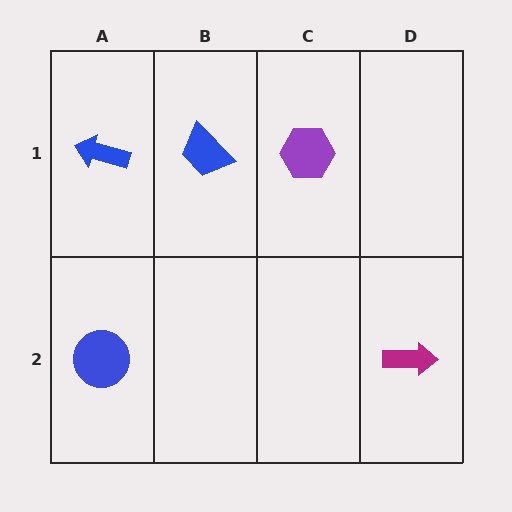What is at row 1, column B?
A blue trapezoid.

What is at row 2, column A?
A blue circle.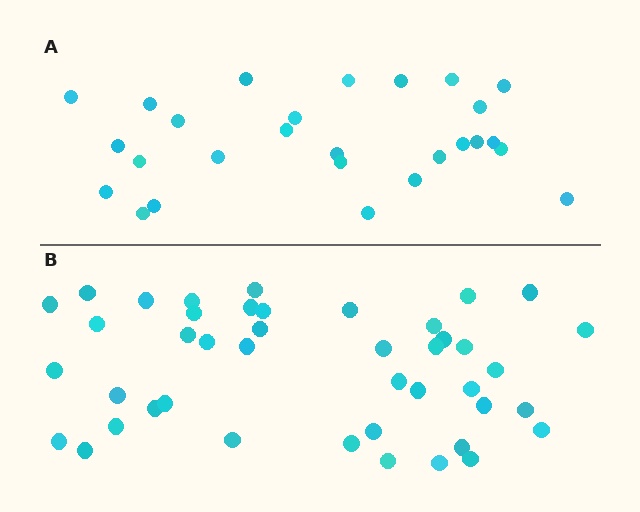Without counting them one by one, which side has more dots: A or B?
Region B (the bottom region) has more dots.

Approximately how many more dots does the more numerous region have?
Region B has approximately 15 more dots than region A.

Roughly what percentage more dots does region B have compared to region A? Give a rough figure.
About 60% more.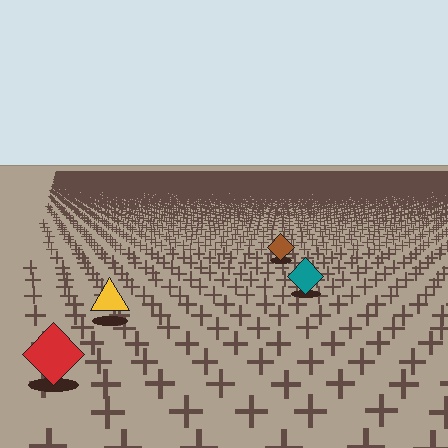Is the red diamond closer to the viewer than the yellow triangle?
Yes. The red diamond is closer — you can tell from the texture gradient: the ground texture is coarser near it.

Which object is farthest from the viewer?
The brown diamond is farthest from the viewer. It appears smaller and the ground texture around it is denser.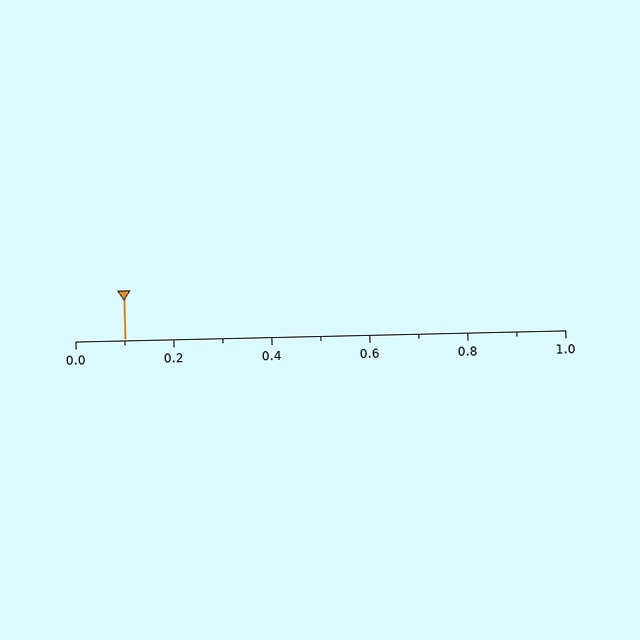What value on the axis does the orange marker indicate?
The marker indicates approximately 0.1.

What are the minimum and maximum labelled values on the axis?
The axis runs from 0.0 to 1.0.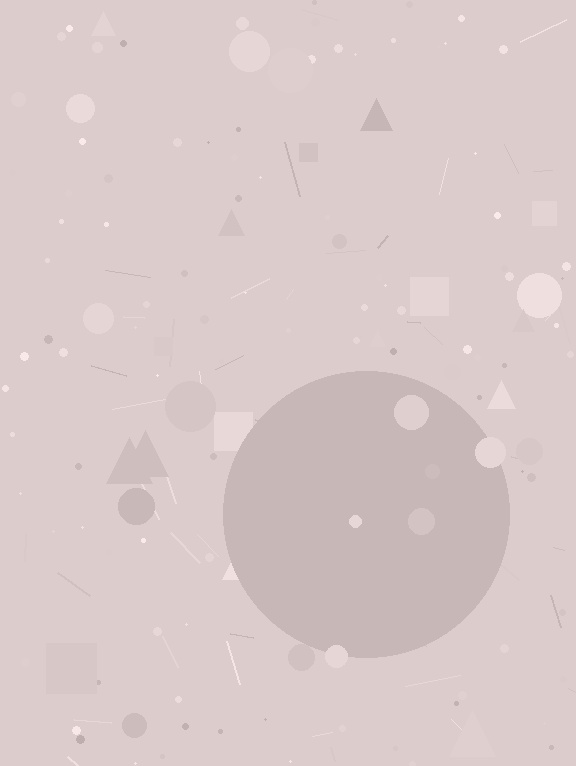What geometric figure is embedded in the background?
A circle is embedded in the background.